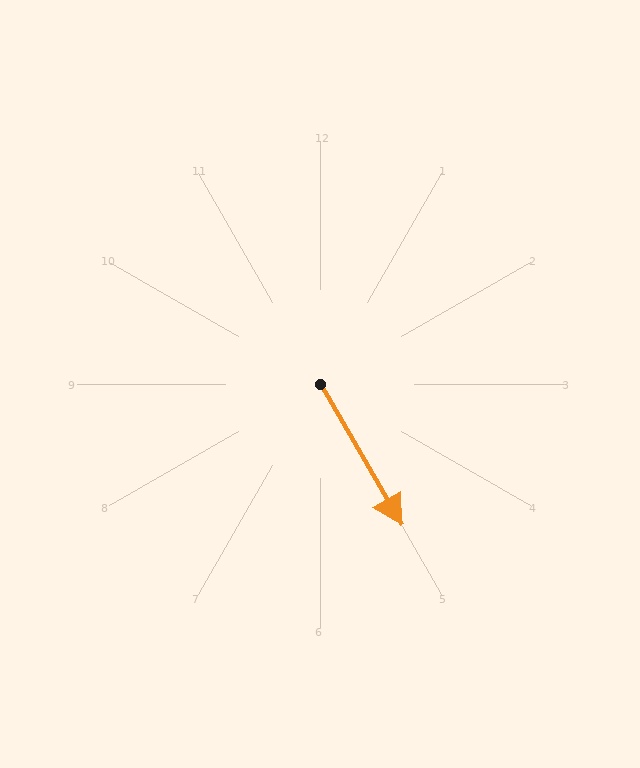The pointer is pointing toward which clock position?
Roughly 5 o'clock.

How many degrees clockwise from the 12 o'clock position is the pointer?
Approximately 150 degrees.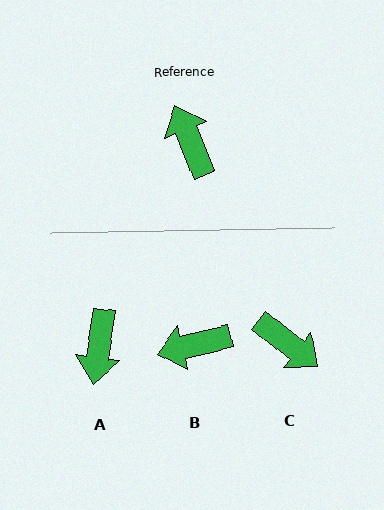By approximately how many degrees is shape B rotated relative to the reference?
Approximately 81 degrees counter-clockwise.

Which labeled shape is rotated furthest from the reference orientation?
C, about 151 degrees away.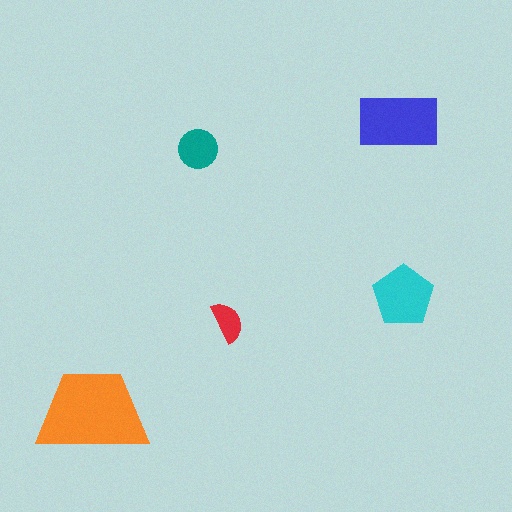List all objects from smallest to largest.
The red semicircle, the teal circle, the cyan pentagon, the blue rectangle, the orange trapezoid.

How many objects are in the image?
There are 5 objects in the image.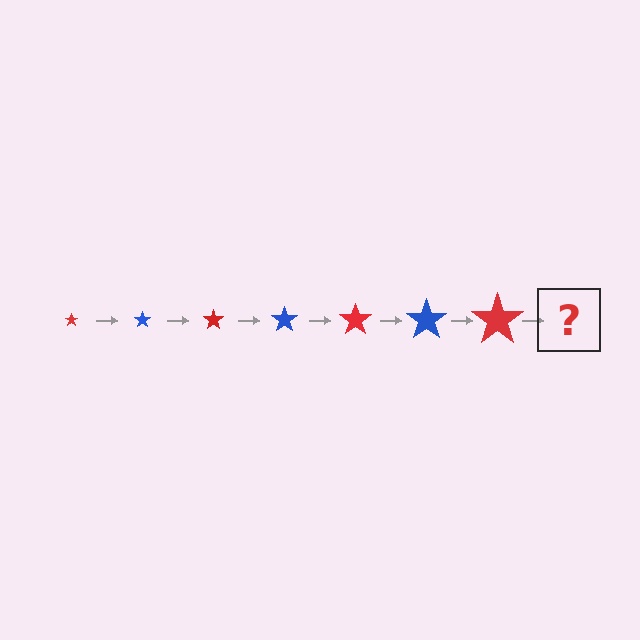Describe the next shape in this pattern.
It should be a blue star, larger than the previous one.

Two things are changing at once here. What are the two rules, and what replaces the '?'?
The two rules are that the star grows larger each step and the color cycles through red and blue. The '?' should be a blue star, larger than the previous one.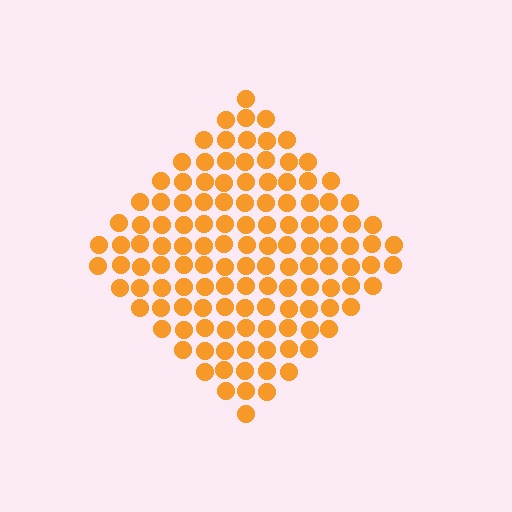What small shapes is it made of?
It is made of small circles.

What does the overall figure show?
The overall figure shows a diamond.